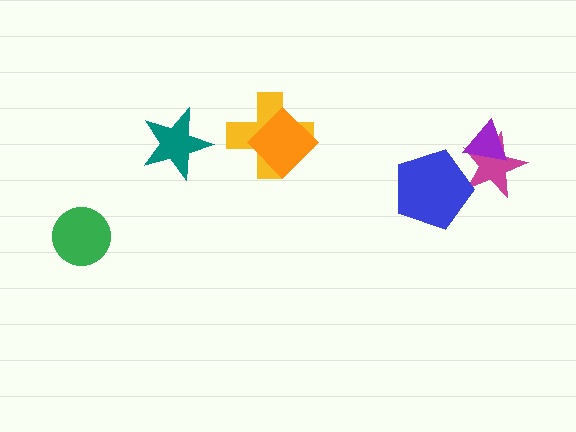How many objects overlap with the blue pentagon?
1 object overlaps with the blue pentagon.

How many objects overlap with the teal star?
0 objects overlap with the teal star.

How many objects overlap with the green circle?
0 objects overlap with the green circle.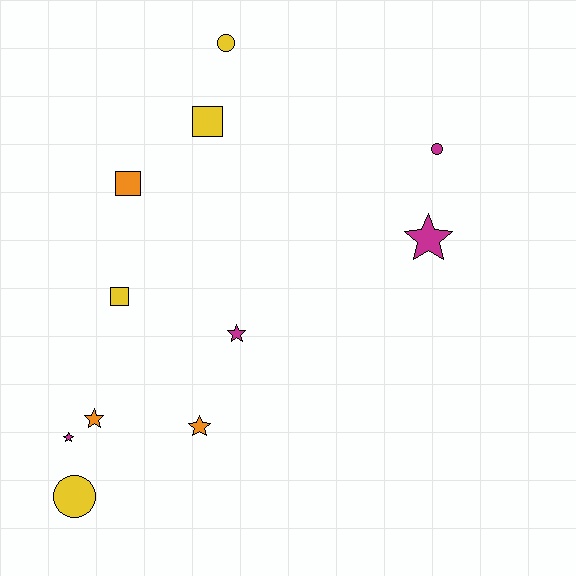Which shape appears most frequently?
Star, with 5 objects.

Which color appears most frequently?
Magenta, with 4 objects.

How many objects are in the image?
There are 11 objects.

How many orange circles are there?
There are no orange circles.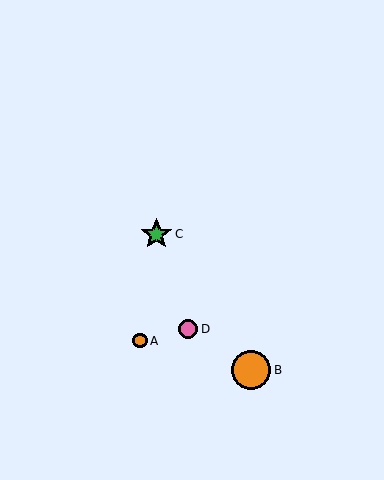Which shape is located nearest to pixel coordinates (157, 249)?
The green star (labeled C) at (156, 234) is nearest to that location.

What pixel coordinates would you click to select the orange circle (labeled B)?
Click at (251, 370) to select the orange circle B.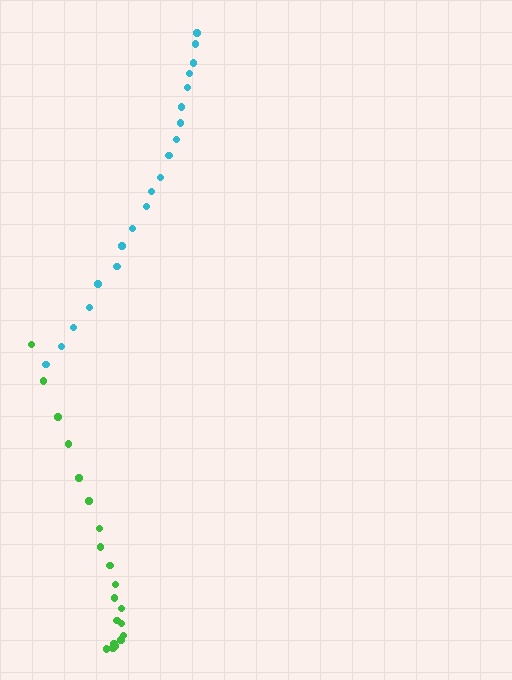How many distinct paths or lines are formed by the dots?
There are 2 distinct paths.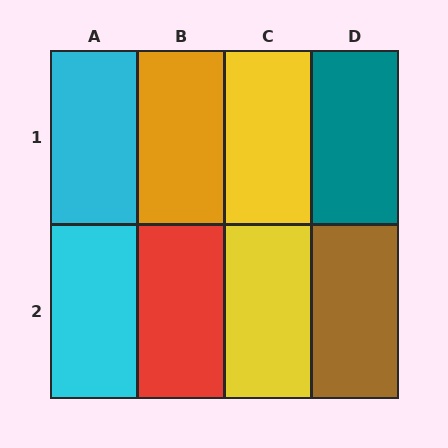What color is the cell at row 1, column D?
Teal.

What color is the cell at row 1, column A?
Cyan.